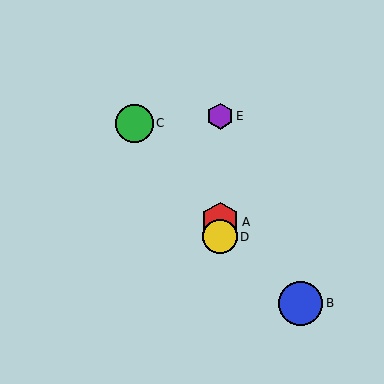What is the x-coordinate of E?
Object E is at x≈220.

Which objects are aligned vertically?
Objects A, D, E are aligned vertically.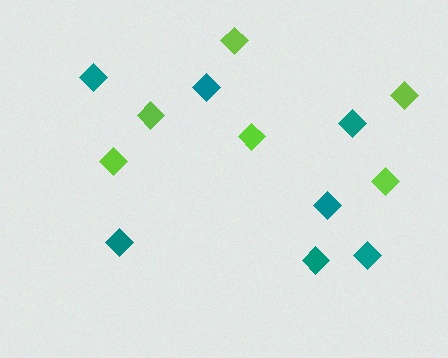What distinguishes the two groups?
There are 2 groups: one group of teal diamonds (7) and one group of lime diamonds (6).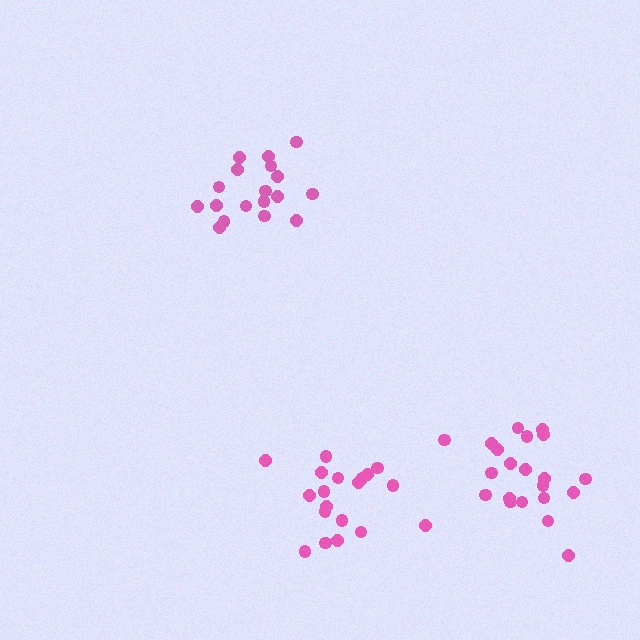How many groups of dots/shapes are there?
There are 3 groups.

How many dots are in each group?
Group 1: 18 dots, Group 2: 19 dots, Group 3: 21 dots (58 total).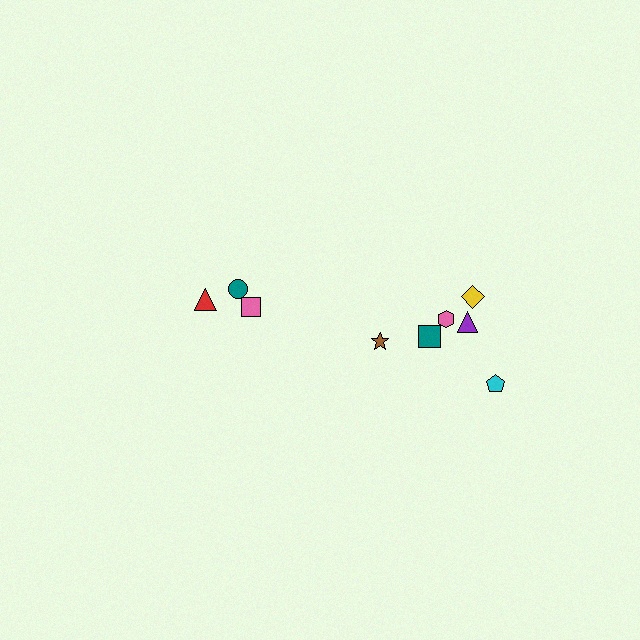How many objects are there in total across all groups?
There are 9 objects.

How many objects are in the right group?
There are 6 objects.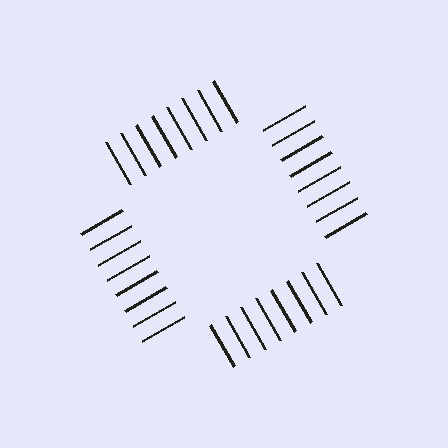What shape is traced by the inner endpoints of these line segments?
An illusory square — the line segments terminate on its edges but no continuous stroke is drawn.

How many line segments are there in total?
32 — 8 along each of the 4 edges.